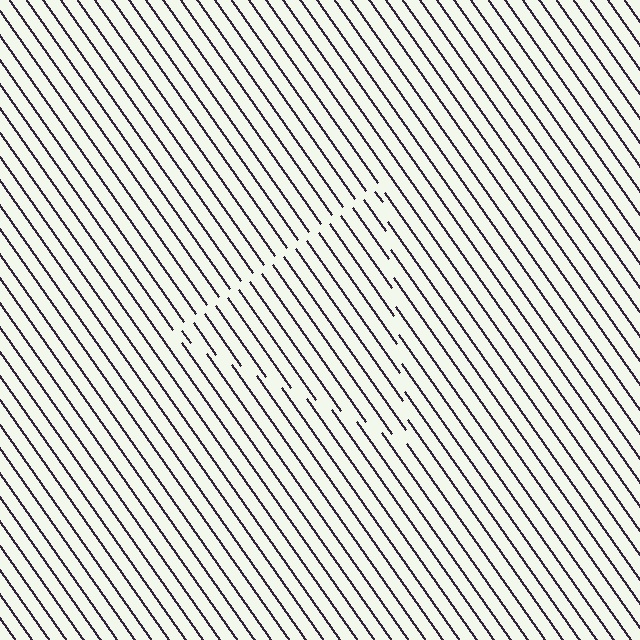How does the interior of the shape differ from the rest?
The interior of the shape contains the same grating, shifted by half a period — the contour is defined by the phase discontinuity where line-ends from the inner and outer gratings abut.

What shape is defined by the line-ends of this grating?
An illusory triangle. The interior of the shape contains the same grating, shifted by half a period — the contour is defined by the phase discontinuity where line-ends from the inner and outer gratings abut.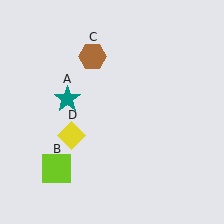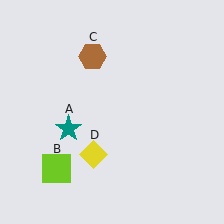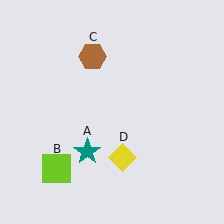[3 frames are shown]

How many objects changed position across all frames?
2 objects changed position: teal star (object A), yellow diamond (object D).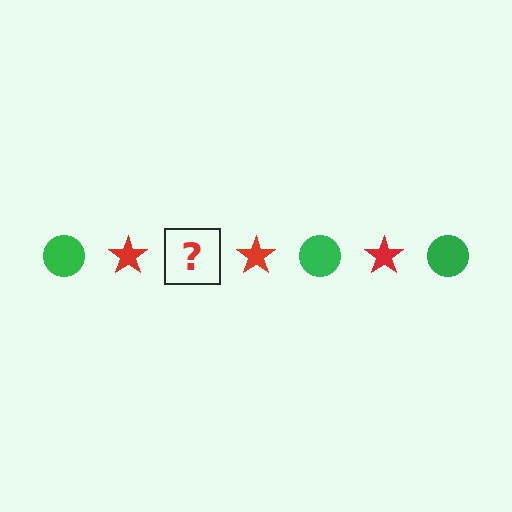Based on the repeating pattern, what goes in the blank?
The blank should be a green circle.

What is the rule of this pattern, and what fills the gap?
The rule is that the pattern alternates between green circle and red star. The gap should be filled with a green circle.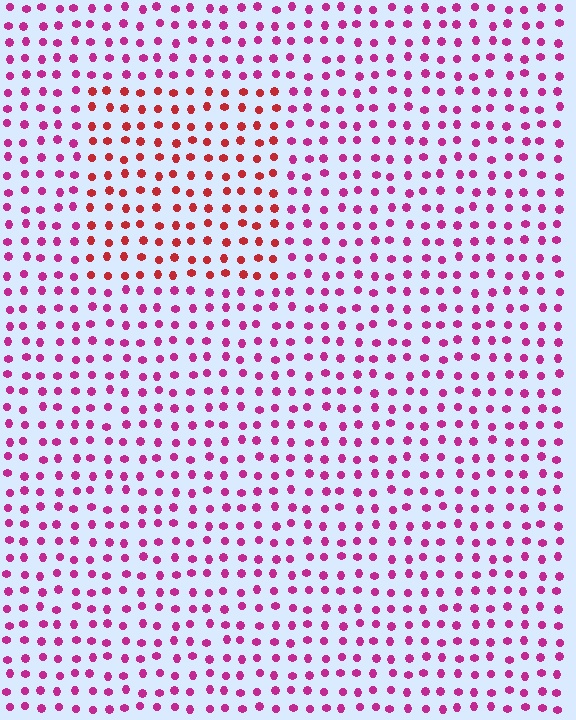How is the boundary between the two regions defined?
The boundary is defined purely by a slight shift in hue (about 38 degrees). Spacing, size, and orientation are identical on both sides.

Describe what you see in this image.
The image is filled with small magenta elements in a uniform arrangement. A rectangle-shaped region is visible where the elements are tinted to a slightly different hue, forming a subtle color boundary.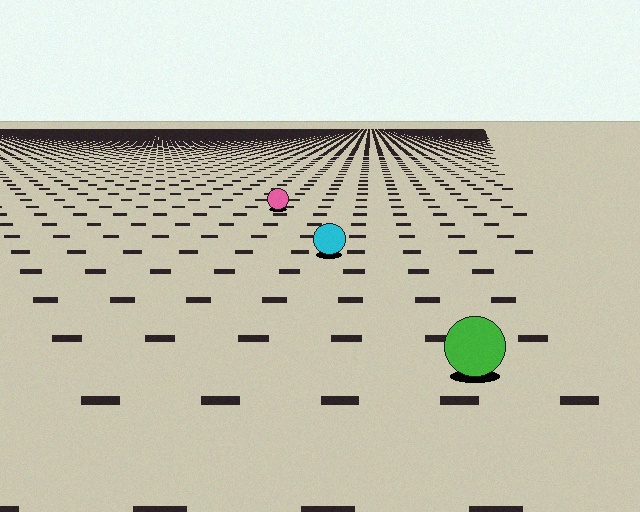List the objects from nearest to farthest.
From nearest to farthest: the green circle, the cyan circle, the pink circle.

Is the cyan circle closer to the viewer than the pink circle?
Yes. The cyan circle is closer — you can tell from the texture gradient: the ground texture is coarser near it.